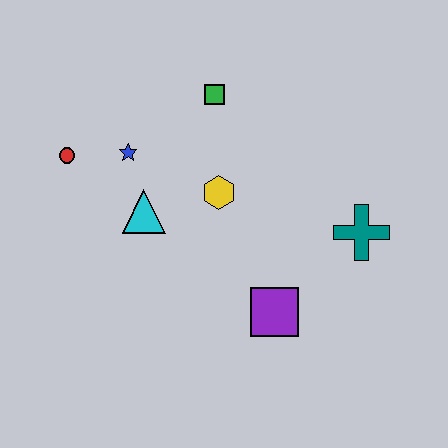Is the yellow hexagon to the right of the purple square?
No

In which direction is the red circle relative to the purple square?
The red circle is to the left of the purple square.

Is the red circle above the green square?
No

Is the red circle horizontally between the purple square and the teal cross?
No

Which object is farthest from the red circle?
The teal cross is farthest from the red circle.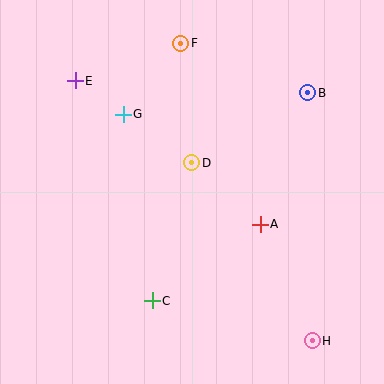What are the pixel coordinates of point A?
Point A is at (260, 224).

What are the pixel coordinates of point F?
Point F is at (181, 43).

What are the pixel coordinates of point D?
Point D is at (192, 163).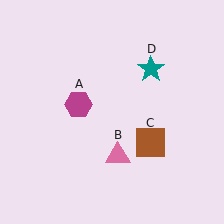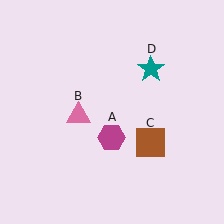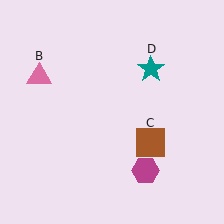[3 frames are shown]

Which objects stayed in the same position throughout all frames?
Brown square (object C) and teal star (object D) remained stationary.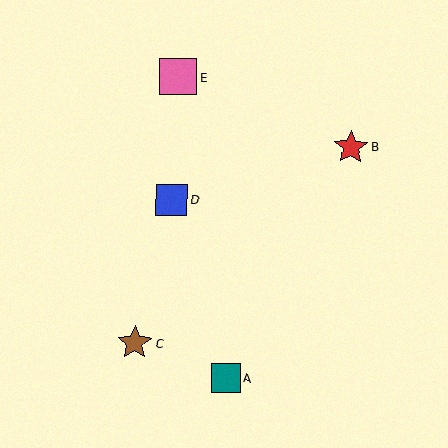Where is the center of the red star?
The center of the red star is at (351, 147).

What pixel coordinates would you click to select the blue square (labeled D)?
Click at (172, 200) to select the blue square D.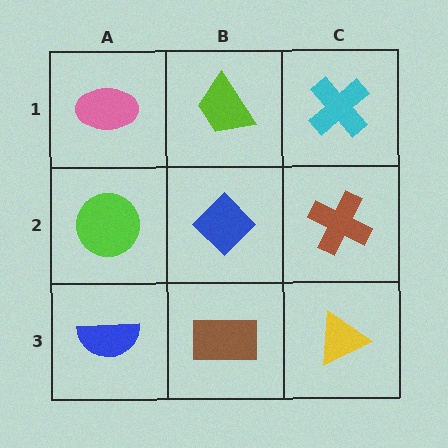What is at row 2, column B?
A blue diamond.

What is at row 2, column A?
A lime circle.